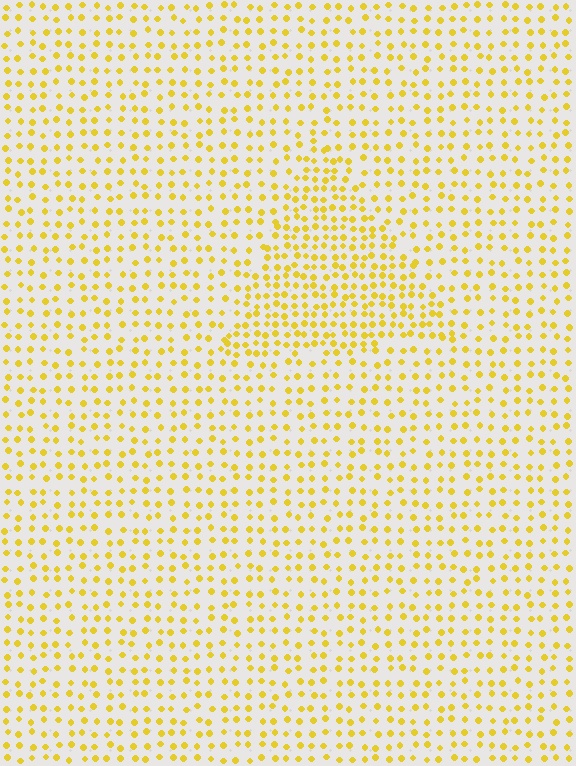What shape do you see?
I see a triangle.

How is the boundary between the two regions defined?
The boundary is defined by a change in element density (approximately 1.7x ratio). All elements are the same color, size, and shape.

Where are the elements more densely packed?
The elements are more densely packed inside the triangle boundary.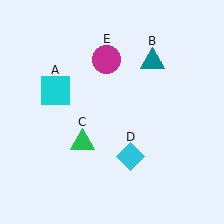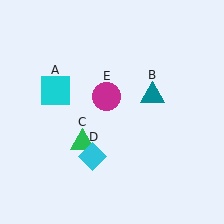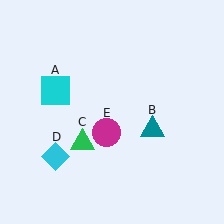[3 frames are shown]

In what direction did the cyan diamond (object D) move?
The cyan diamond (object D) moved left.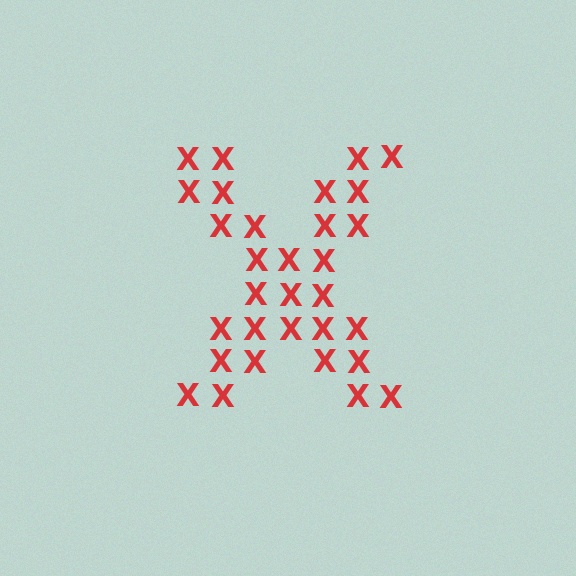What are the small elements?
The small elements are letter X's.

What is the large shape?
The large shape is the letter X.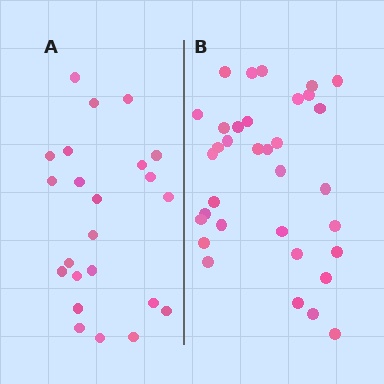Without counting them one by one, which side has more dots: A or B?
Region B (the right region) has more dots.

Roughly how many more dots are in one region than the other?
Region B has roughly 12 or so more dots than region A.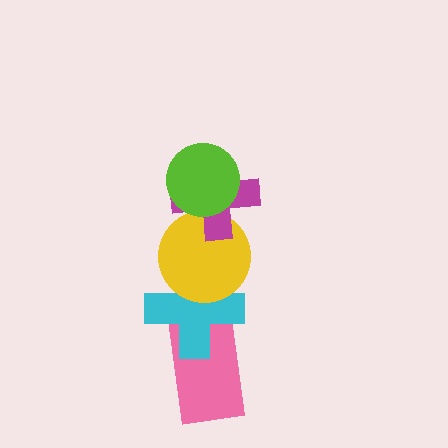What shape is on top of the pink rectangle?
The cyan cross is on top of the pink rectangle.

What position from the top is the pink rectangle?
The pink rectangle is 5th from the top.